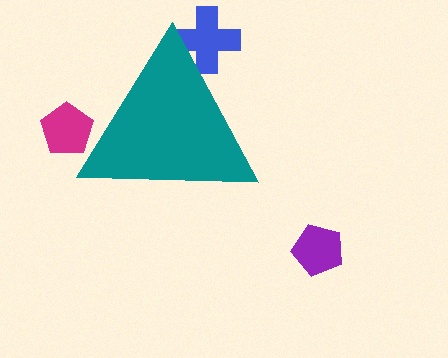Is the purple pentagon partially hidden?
No, the purple pentagon is fully visible.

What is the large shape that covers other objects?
A teal triangle.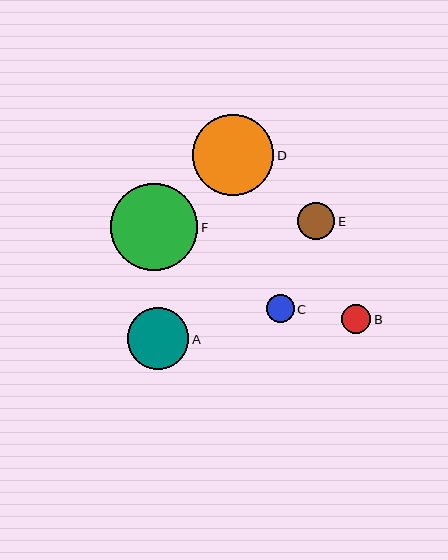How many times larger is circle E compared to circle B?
Circle E is approximately 1.3 times the size of circle B.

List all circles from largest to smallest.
From largest to smallest: F, D, A, E, B, C.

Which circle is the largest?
Circle F is the largest with a size of approximately 87 pixels.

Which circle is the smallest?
Circle C is the smallest with a size of approximately 28 pixels.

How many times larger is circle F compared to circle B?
Circle F is approximately 3.0 times the size of circle B.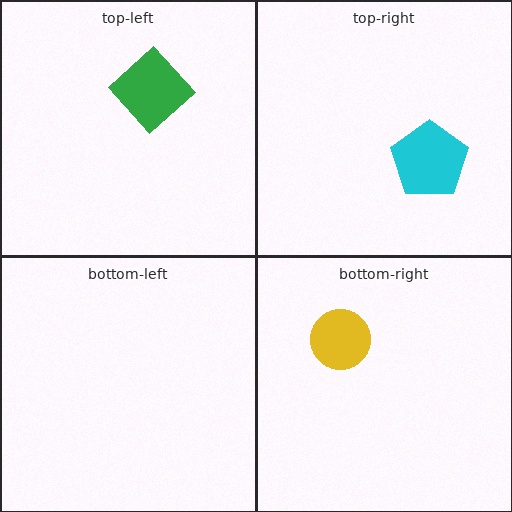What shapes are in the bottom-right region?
The yellow circle.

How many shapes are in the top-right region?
1.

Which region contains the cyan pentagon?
The top-right region.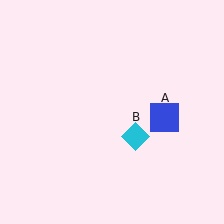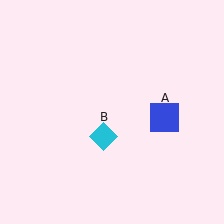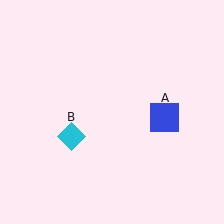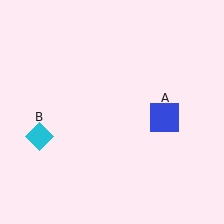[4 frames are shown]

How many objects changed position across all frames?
1 object changed position: cyan diamond (object B).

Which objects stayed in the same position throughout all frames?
Blue square (object A) remained stationary.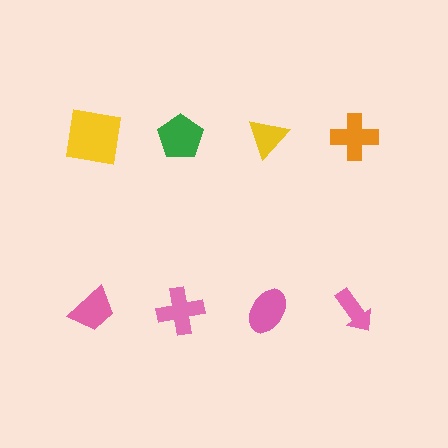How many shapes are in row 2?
4 shapes.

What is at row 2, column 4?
A pink arrow.